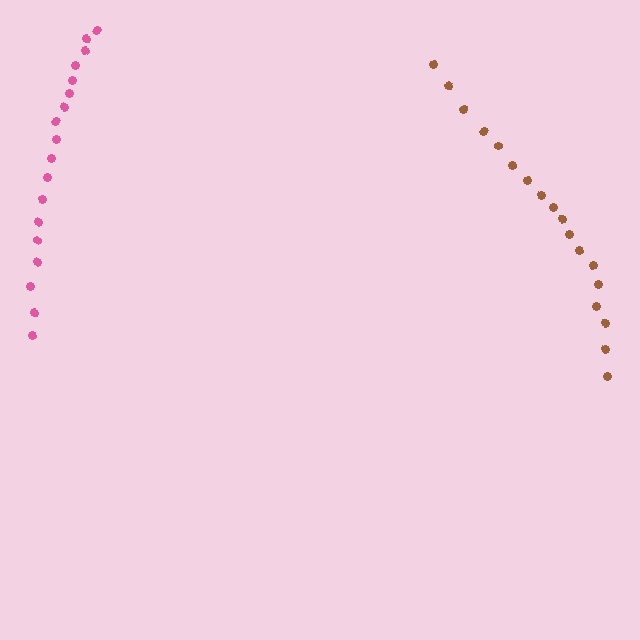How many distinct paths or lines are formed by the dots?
There are 2 distinct paths.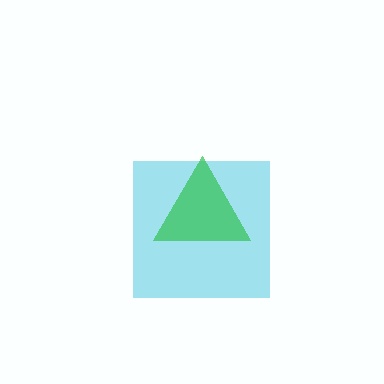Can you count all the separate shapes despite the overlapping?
Yes, there are 2 separate shapes.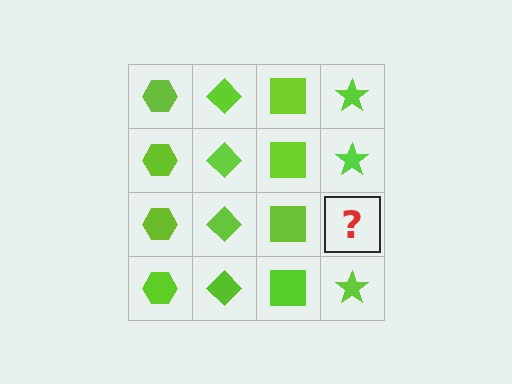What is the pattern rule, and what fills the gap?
The rule is that each column has a consistent shape. The gap should be filled with a lime star.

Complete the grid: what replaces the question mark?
The question mark should be replaced with a lime star.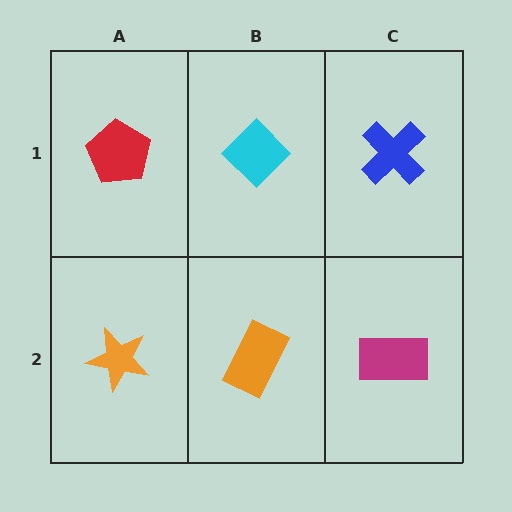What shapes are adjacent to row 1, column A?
An orange star (row 2, column A), a cyan diamond (row 1, column B).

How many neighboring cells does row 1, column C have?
2.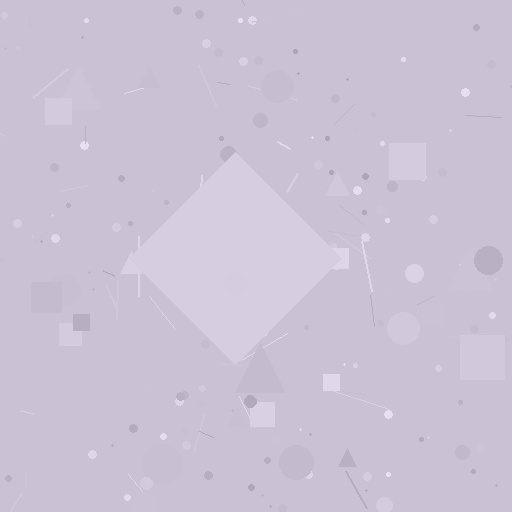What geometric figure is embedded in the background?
A diamond is embedded in the background.